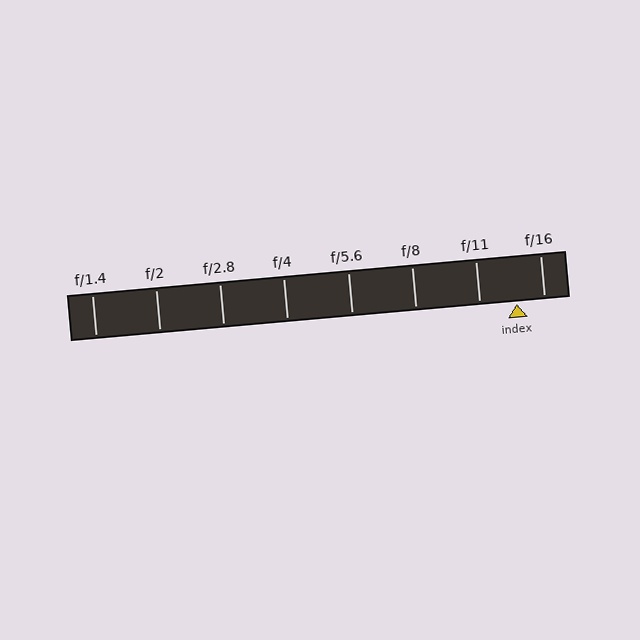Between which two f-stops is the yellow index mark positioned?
The index mark is between f/11 and f/16.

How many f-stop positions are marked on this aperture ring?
There are 8 f-stop positions marked.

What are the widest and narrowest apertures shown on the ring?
The widest aperture shown is f/1.4 and the narrowest is f/16.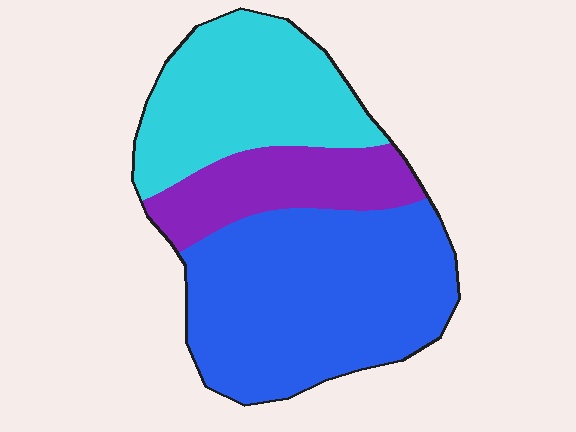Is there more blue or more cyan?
Blue.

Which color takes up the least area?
Purple, at roughly 20%.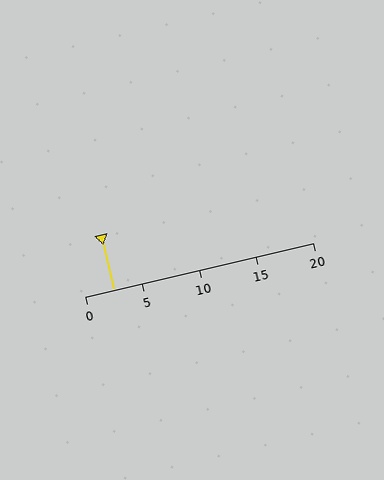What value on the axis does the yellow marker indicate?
The marker indicates approximately 2.5.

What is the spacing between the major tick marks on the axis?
The major ticks are spaced 5 apart.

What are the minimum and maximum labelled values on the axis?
The axis runs from 0 to 20.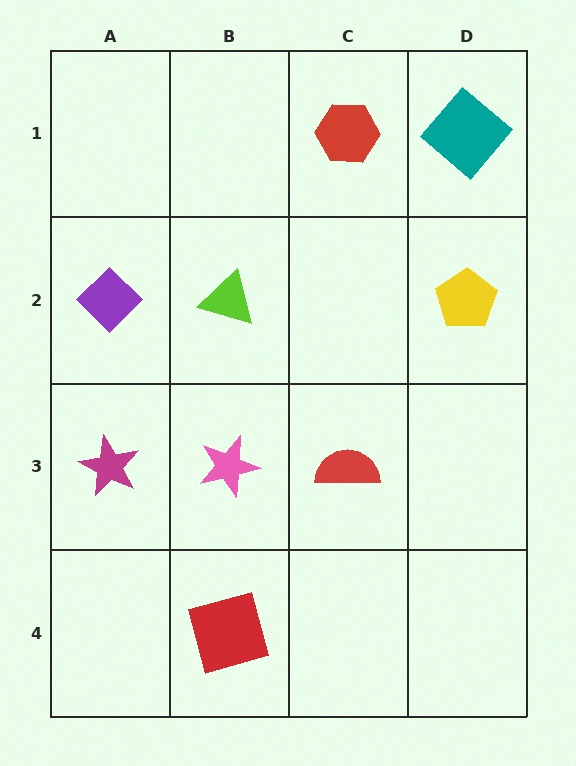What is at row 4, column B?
A red square.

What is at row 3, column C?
A red semicircle.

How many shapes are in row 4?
1 shape.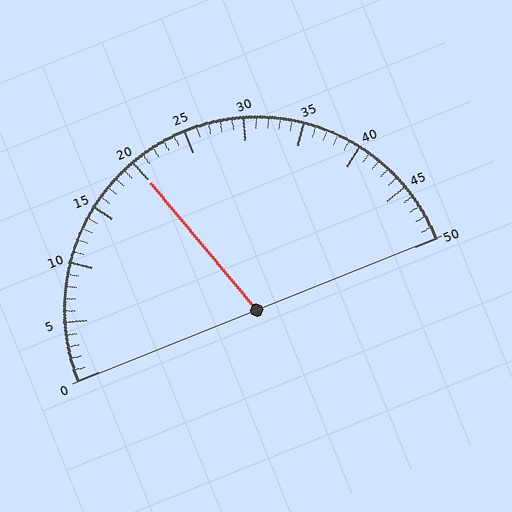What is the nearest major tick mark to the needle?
The nearest major tick mark is 20.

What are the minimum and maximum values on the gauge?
The gauge ranges from 0 to 50.